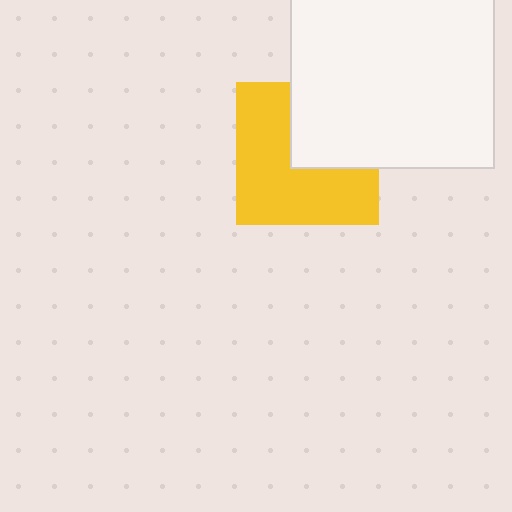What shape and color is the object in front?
The object in front is a white square.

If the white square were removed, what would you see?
You would see the complete yellow square.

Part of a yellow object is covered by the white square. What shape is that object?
It is a square.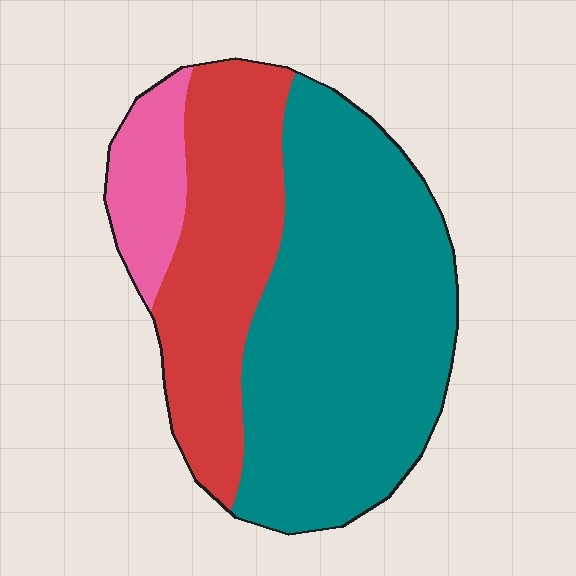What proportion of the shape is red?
Red covers about 30% of the shape.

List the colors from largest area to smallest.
From largest to smallest: teal, red, pink.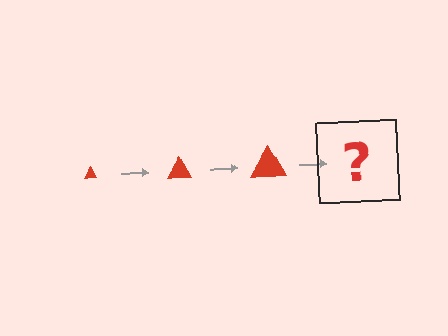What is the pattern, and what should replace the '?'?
The pattern is that the triangle gets progressively larger each step. The '?' should be a red triangle, larger than the previous one.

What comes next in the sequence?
The next element should be a red triangle, larger than the previous one.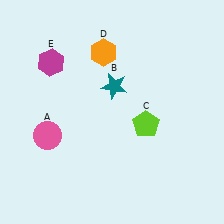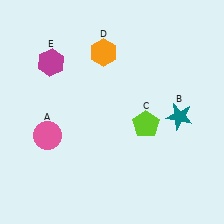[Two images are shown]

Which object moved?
The teal star (B) moved right.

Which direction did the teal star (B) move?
The teal star (B) moved right.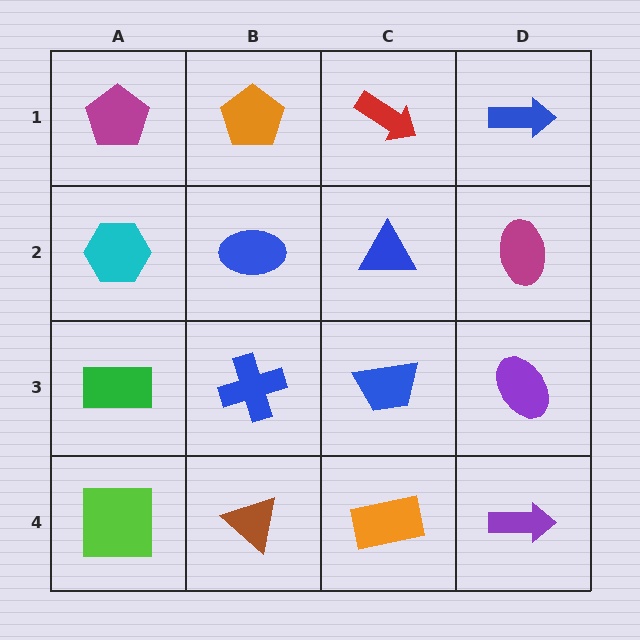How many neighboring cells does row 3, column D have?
3.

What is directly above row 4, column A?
A green rectangle.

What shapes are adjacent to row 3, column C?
A blue triangle (row 2, column C), an orange rectangle (row 4, column C), a blue cross (row 3, column B), a purple ellipse (row 3, column D).